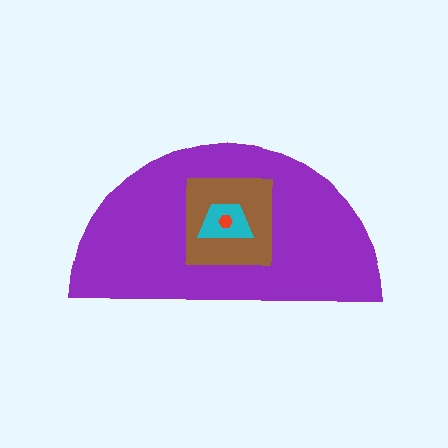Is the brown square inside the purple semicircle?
Yes.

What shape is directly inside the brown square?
The cyan trapezoid.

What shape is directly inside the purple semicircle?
The brown square.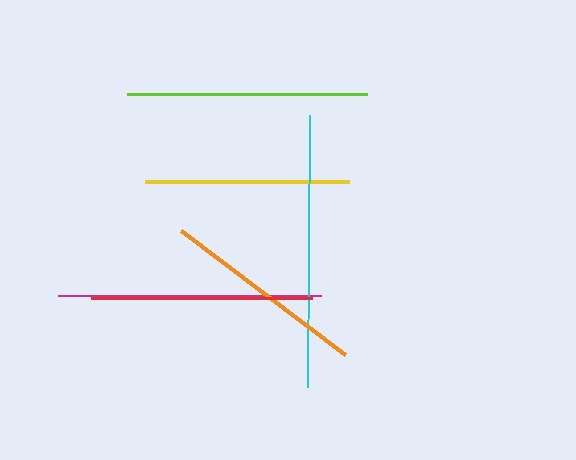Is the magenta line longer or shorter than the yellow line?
The magenta line is longer than the yellow line.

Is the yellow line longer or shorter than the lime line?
The lime line is longer than the yellow line.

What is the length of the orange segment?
The orange segment is approximately 205 pixels long.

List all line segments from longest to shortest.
From longest to shortest: cyan, magenta, lime, red, orange, yellow.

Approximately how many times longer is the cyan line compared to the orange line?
The cyan line is approximately 1.3 times the length of the orange line.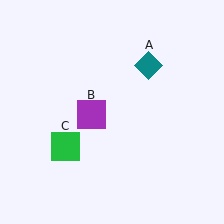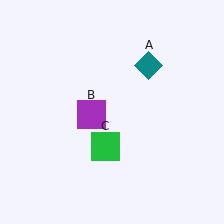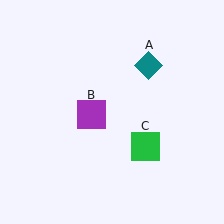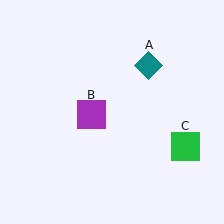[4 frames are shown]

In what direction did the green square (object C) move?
The green square (object C) moved right.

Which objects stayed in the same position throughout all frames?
Teal diamond (object A) and purple square (object B) remained stationary.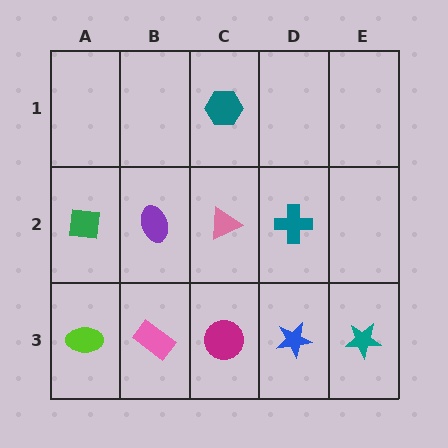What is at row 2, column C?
A pink triangle.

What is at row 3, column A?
A lime ellipse.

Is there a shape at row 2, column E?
No, that cell is empty.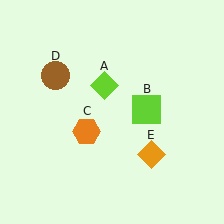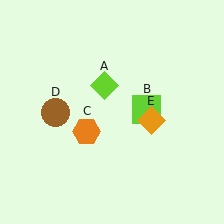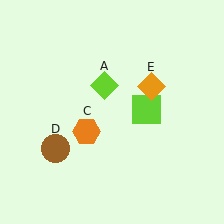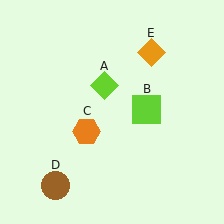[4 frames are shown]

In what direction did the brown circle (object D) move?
The brown circle (object D) moved down.